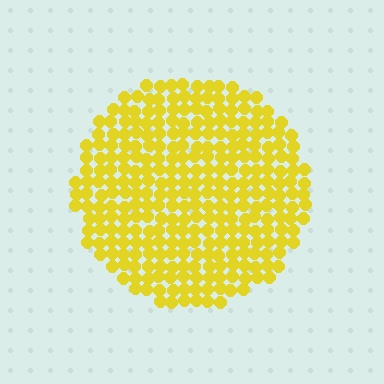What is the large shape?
The large shape is a circle.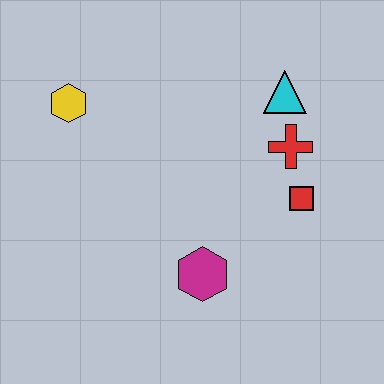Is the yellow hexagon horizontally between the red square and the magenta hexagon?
No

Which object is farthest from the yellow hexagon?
The red square is farthest from the yellow hexagon.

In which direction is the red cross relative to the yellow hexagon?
The red cross is to the right of the yellow hexagon.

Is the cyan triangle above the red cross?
Yes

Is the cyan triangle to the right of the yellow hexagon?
Yes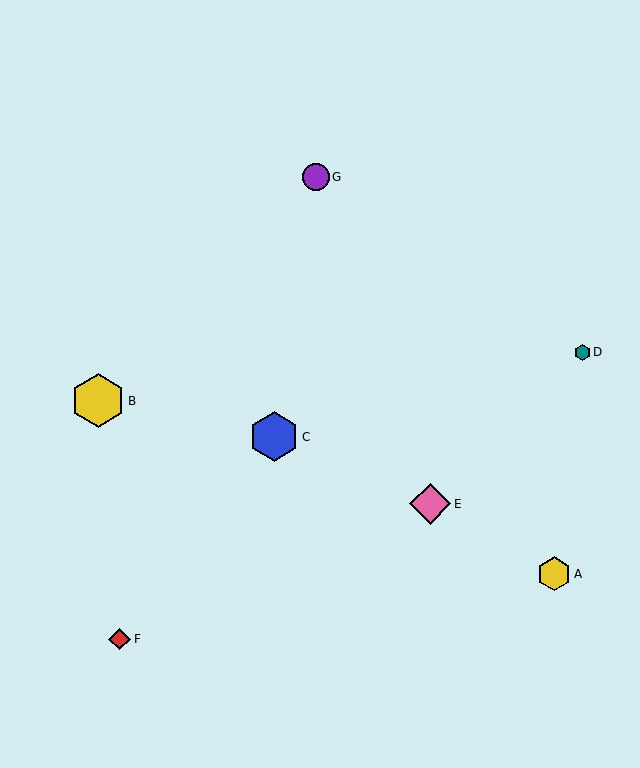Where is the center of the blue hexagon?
The center of the blue hexagon is at (274, 437).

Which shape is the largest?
The yellow hexagon (labeled B) is the largest.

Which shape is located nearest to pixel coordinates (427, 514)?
The pink diamond (labeled E) at (430, 504) is nearest to that location.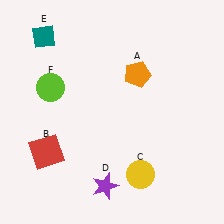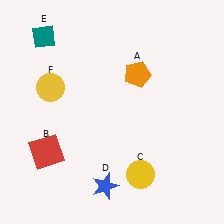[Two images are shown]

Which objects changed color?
D changed from purple to blue. F changed from lime to yellow.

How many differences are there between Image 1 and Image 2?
There are 2 differences between the two images.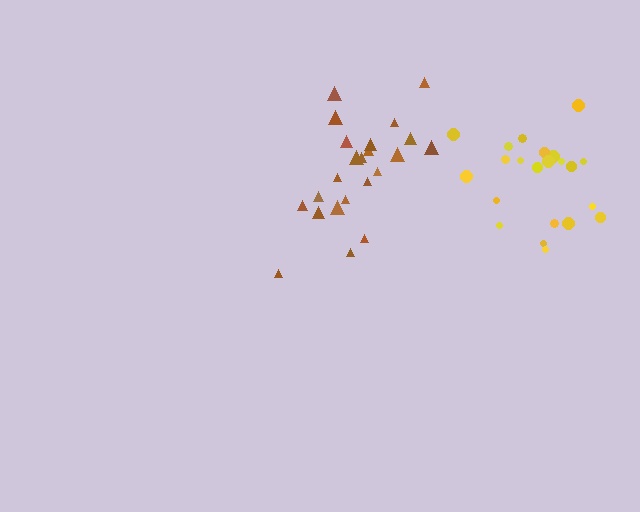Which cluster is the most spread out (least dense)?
Yellow.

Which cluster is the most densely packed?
Brown.